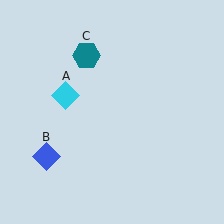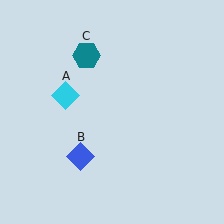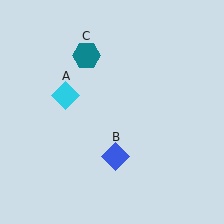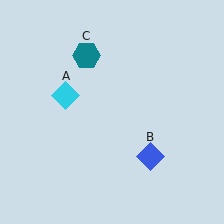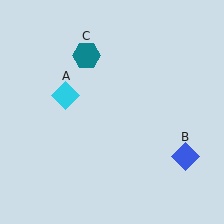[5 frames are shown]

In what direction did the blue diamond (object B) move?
The blue diamond (object B) moved right.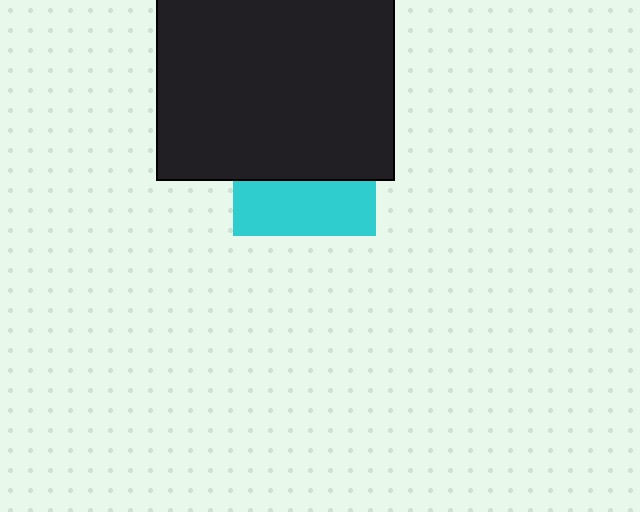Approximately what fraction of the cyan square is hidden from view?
Roughly 62% of the cyan square is hidden behind the black rectangle.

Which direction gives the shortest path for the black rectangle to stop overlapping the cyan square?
Moving up gives the shortest separation.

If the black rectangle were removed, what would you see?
You would see the complete cyan square.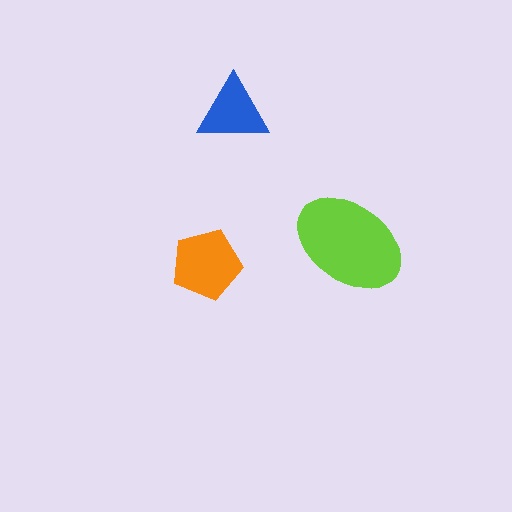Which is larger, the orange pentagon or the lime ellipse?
The lime ellipse.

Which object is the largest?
The lime ellipse.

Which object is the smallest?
The blue triangle.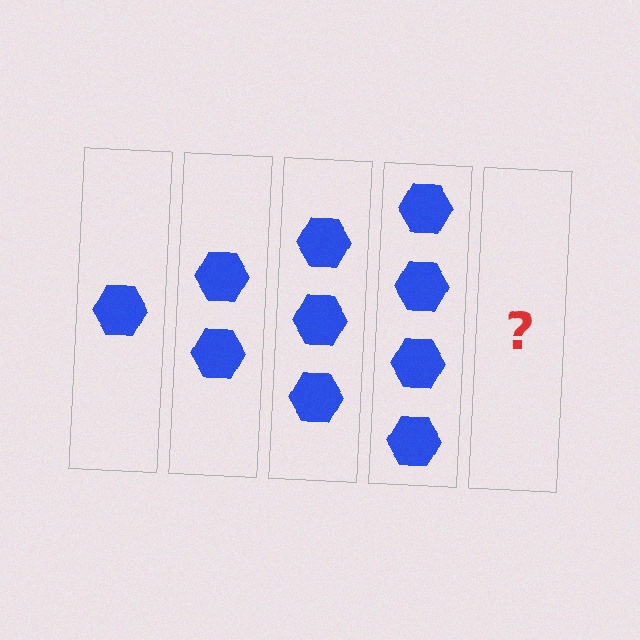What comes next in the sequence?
The next element should be 5 hexagons.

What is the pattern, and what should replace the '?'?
The pattern is that each step adds one more hexagon. The '?' should be 5 hexagons.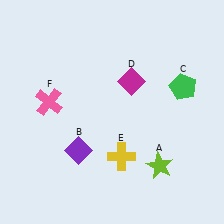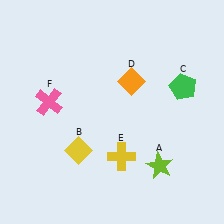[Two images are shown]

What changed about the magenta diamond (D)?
In Image 1, D is magenta. In Image 2, it changed to orange.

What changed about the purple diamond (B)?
In Image 1, B is purple. In Image 2, it changed to yellow.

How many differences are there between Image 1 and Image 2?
There are 2 differences between the two images.